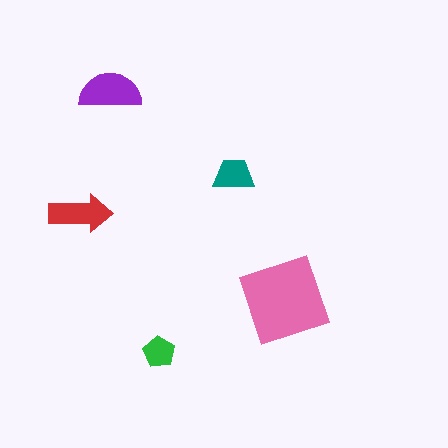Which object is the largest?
The pink diamond.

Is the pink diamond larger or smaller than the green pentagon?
Larger.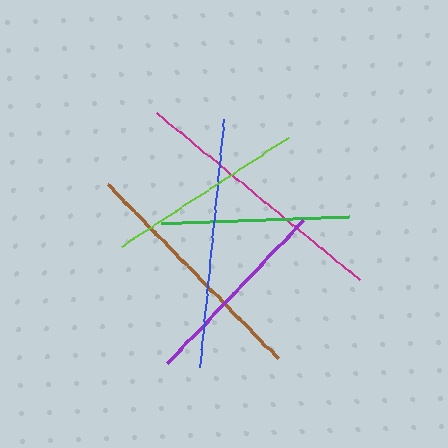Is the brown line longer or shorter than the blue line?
The blue line is longer than the brown line.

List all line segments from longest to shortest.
From longest to shortest: magenta, blue, brown, lime, purple, green.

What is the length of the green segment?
The green segment is approximately 188 pixels long.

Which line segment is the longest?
The magenta line is the longest at approximately 264 pixels.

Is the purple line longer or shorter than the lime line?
The lime line is longer than the purple line.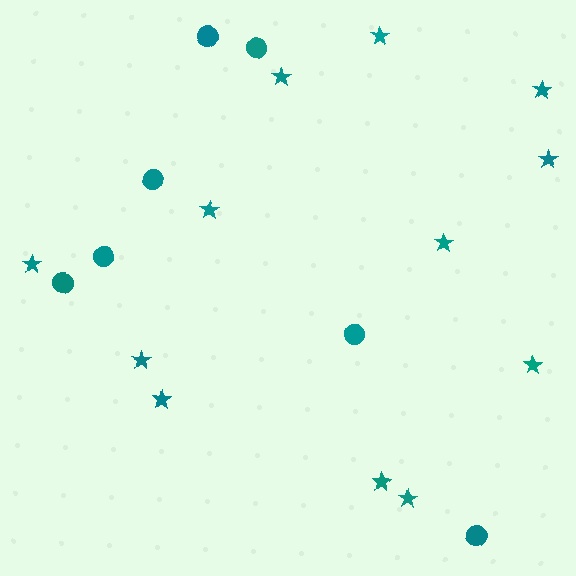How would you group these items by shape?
There are 2 groups: one group of stars (12) and one group of circles (7).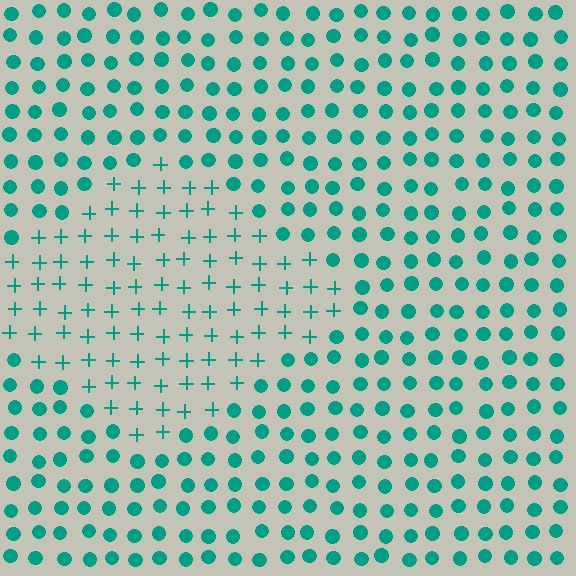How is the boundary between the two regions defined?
The boundary is defined by a change in element shape: plus signs inside vs. circles outside. All elements share the same color and spacing.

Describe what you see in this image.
The image is filled with small teal elements arranged in a uniform grid. A diamond-shaped region contains plus signs, while the surrounding area contains circles. The boundary is defined purely by the change in element shape.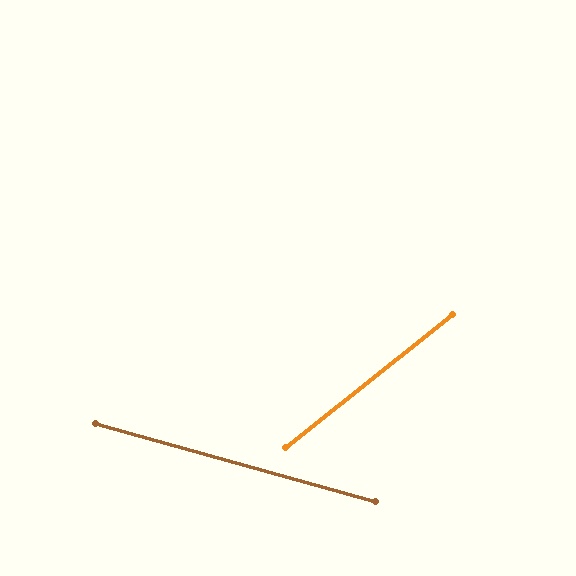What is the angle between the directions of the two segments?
Approximately 54 degrees.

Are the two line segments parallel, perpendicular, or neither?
Neither parallel nor perpendicular — they differ by about 54°.